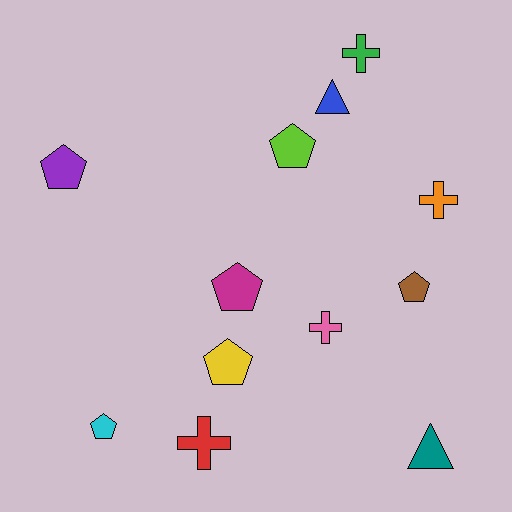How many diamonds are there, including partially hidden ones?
There are no diamonds.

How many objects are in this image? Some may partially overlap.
There are 12 objects.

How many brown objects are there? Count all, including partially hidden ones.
There is 1 brown object.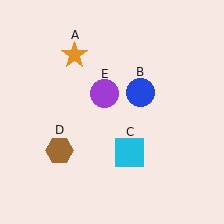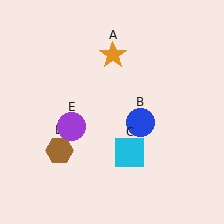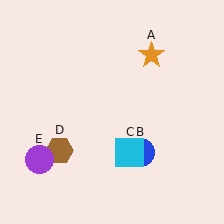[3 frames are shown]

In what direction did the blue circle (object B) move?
The blue circle (object B) moved down.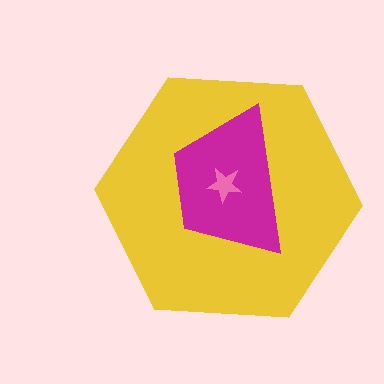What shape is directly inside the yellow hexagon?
The magenta trapezoid.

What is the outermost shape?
The yellow hexagon.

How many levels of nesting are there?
3.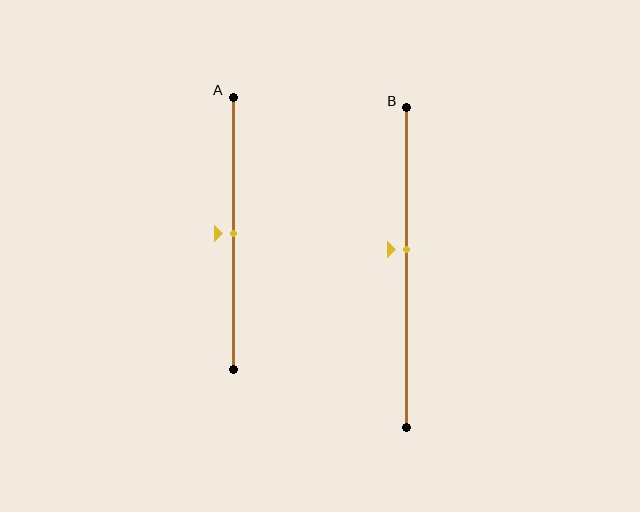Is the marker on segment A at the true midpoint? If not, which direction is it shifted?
Yes, the marker on segment A is at the true midpoint.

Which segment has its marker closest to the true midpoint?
Segment A has its marker closest to the true midpoint.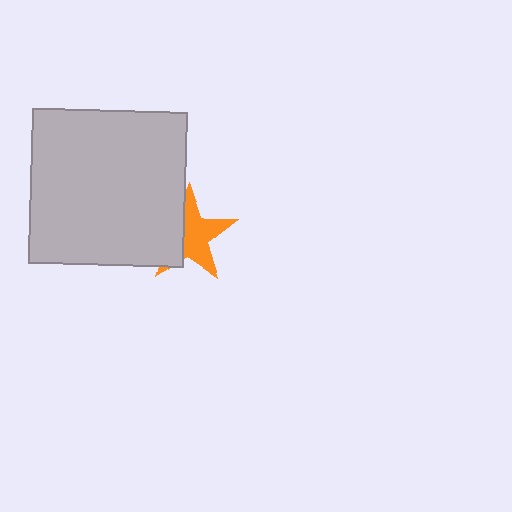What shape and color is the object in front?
The object in front is a light gray square.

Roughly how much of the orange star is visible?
About half of it is visible (roughly 60%).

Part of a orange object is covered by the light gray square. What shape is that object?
It is a star.